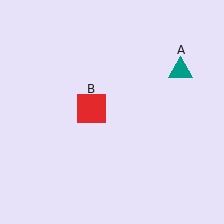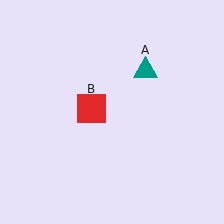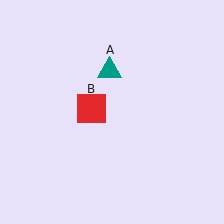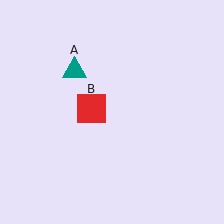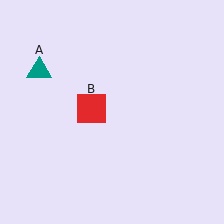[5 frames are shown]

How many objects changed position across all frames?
1 object changed position: teal triangle (object A).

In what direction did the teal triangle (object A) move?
The teal triangle (object A) moved left.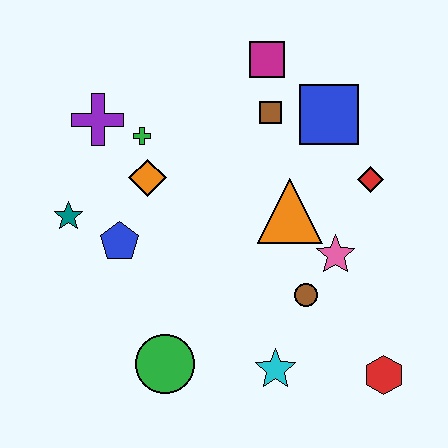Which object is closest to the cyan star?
The brown circle is closest to the cyan star.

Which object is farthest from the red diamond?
The teal star is farthest from the red diamond.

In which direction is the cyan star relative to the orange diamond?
The cyan star is below the orange diamond.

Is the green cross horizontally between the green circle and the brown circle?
No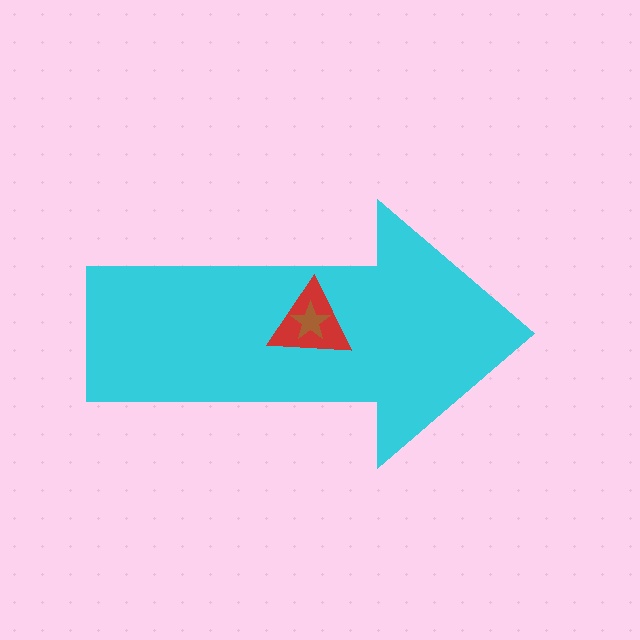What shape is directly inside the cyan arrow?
The red triangle.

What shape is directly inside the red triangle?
The brown star.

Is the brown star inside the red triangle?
Yes.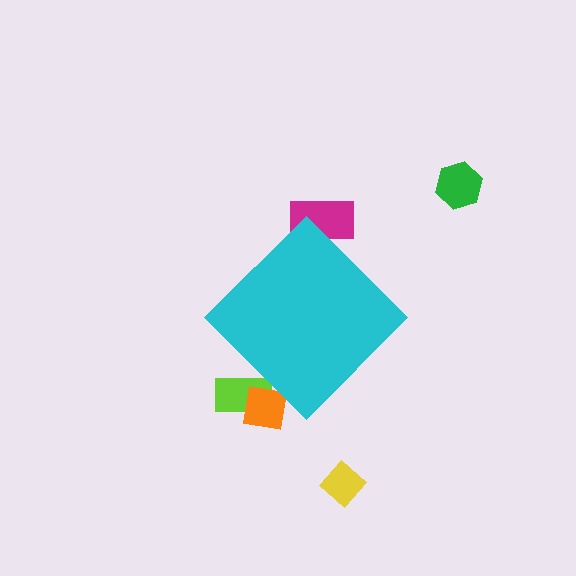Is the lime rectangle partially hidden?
Yes, the lime rectangle is partially hidden behind the cyan diamond.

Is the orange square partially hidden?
Yes, the orange square is partially hidden behind the cyan diamond.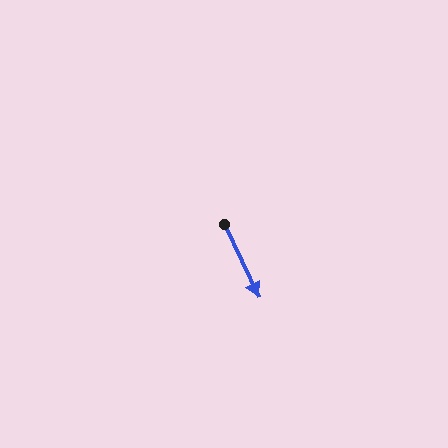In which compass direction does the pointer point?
Southeast.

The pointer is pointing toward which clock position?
Roughly 5 o'clock.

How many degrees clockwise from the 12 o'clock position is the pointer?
Approximately 154 degrees.